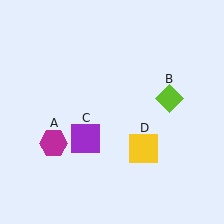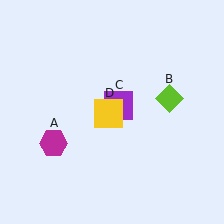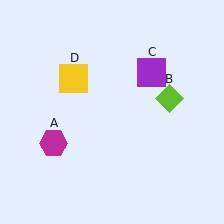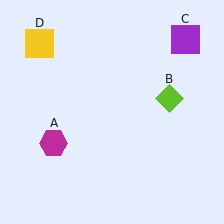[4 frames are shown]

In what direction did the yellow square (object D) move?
The yellow square (object D) moved up and to the left.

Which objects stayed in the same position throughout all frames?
Magenta hexagon (object A) and lime diamond (object B) remained stationary.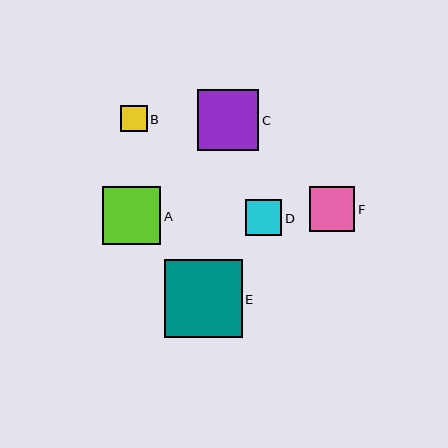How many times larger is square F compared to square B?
Square F is approximately 1.7 times the size of square B.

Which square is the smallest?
Square B is the smallest with a size of approximately 27 pixels.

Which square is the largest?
Square E is the largest with a size of approximately 78 pixels.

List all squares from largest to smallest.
From largest to smallest: E, C, A, F, D, B.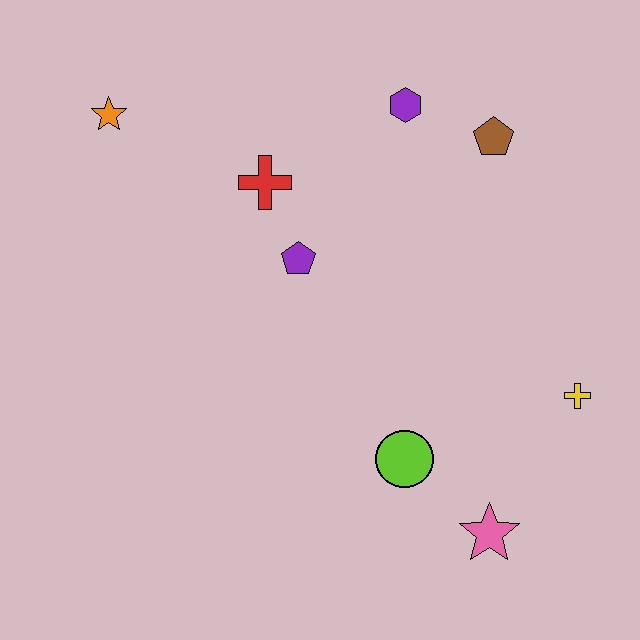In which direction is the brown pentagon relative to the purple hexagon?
The brown pentagon is to the right of the purple hexagon.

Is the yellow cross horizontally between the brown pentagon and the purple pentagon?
No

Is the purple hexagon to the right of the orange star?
Yes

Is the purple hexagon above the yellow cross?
Yes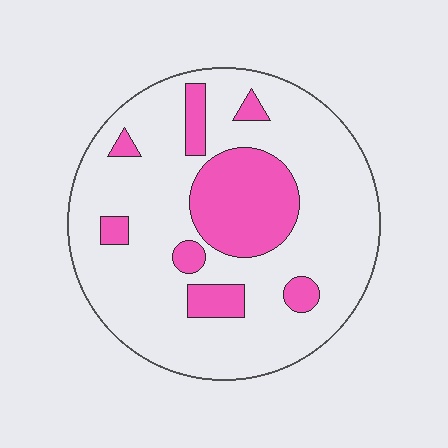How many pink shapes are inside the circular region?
8.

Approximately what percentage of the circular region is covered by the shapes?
Approximately 20%.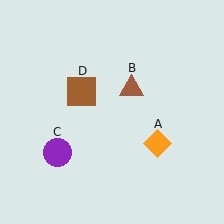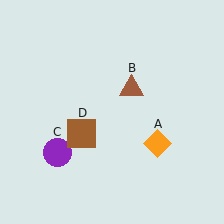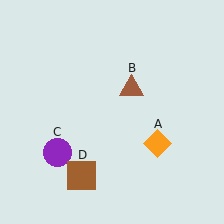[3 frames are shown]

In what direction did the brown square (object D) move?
The brown square (object D) moved down.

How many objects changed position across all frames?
1 object changed position: brown square (object D).